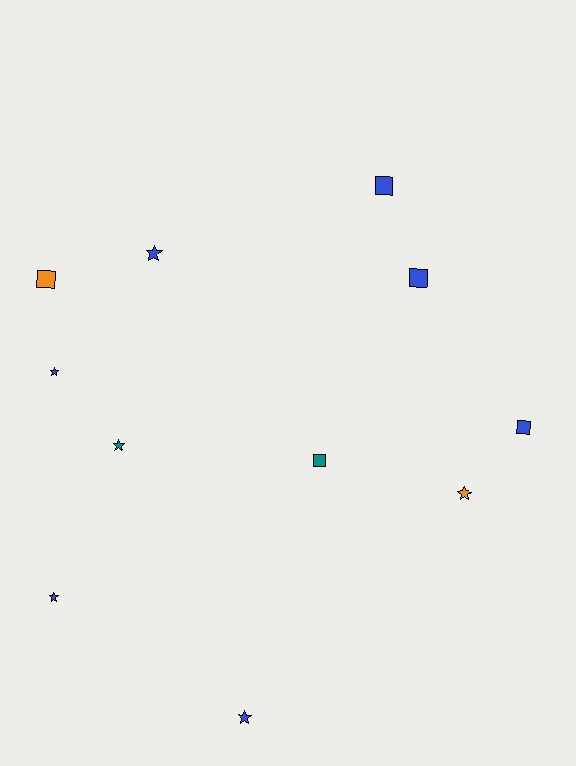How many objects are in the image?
There are 11 objects.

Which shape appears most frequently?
Star, with 6 objects.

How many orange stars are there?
There is 1 orange star.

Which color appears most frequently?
Blue, with 7 objects.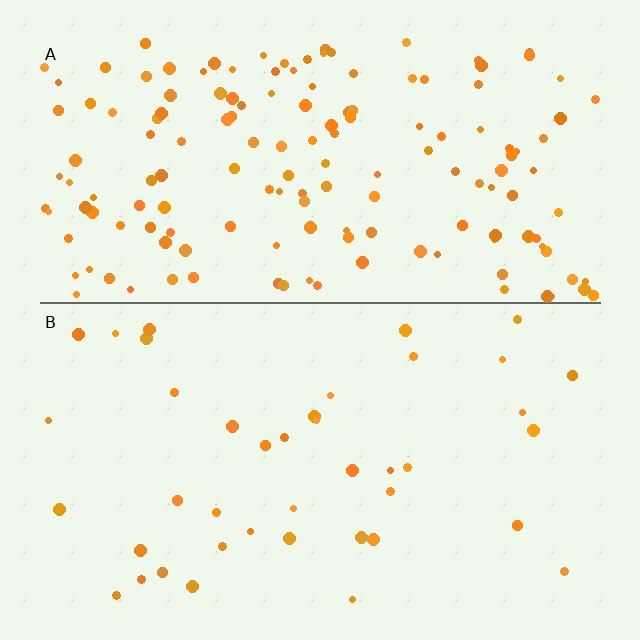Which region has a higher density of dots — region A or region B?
A (the top).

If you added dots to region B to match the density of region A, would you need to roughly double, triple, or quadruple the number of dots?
Approximately quadruple.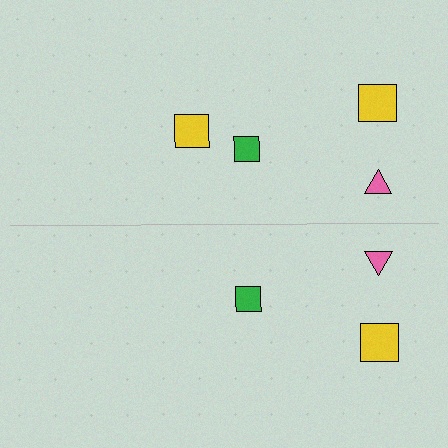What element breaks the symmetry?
A yellow square is missing from the bottom side.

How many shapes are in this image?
There are 7 shapes in this image.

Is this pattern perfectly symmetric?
No, the pattern is not perfectly symmetric. A yellow square is missing from the bottom side.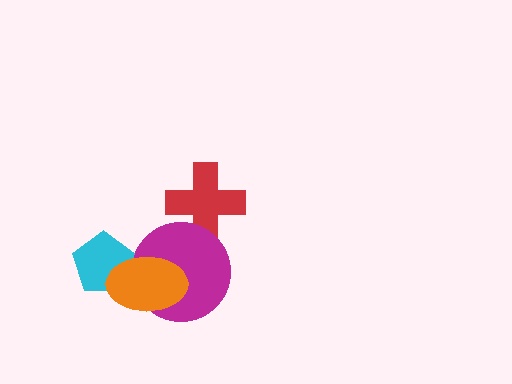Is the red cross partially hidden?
Yes, it is partially covered by another shape.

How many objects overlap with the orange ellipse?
2 objects overlap with the orange ellipse.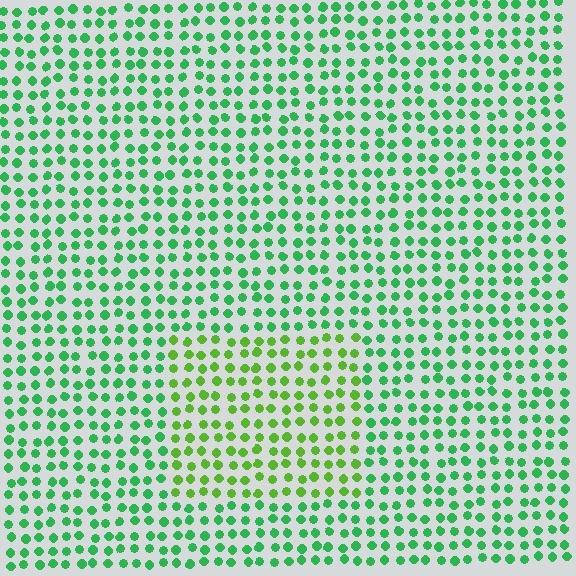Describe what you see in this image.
The image is filled with small green elements in a uniform arrangement. A rectangle-shaped region is visible where the elements are tinted to a slightly different hue, forming a subtle color boundary.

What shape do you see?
I see a rectangle.